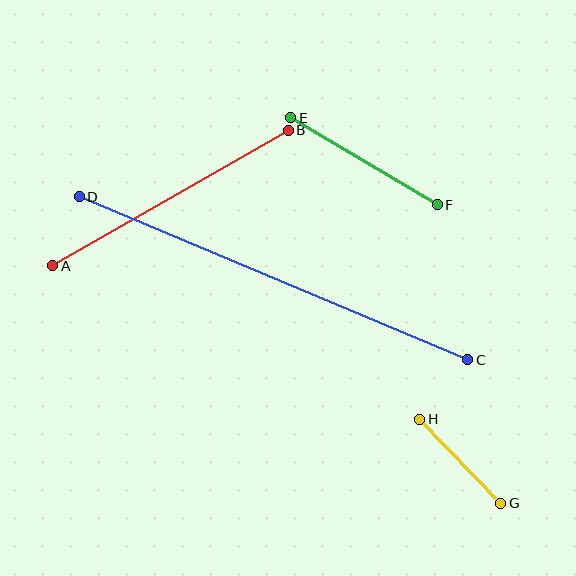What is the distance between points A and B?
The distance is approximately 272 pixels.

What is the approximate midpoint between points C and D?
The midpoint is at approximately (274, 278) pixels.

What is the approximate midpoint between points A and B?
The midpoint is at approximately (171, 198) pixels.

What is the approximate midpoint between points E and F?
The midpoint is at approximately (364, 161) pixels.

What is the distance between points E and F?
The distance is approximately 171 pixels.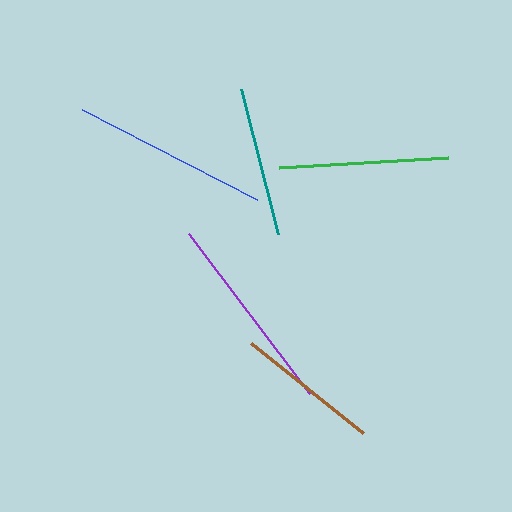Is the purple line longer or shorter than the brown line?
The purple line is longer than the brown line.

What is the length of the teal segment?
The teal segment is approximately 149 pixels long.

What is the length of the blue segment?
The blue segment is approximately 197 pixels long.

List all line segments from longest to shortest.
From longest to shortest: purple, blue, green, teal, brown.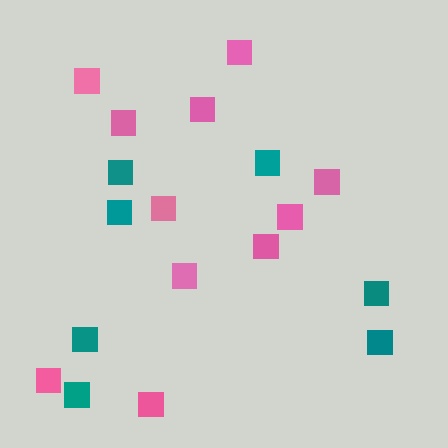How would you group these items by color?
There are 2 groups: one group of pink squares (11) and one group of teal squares (7).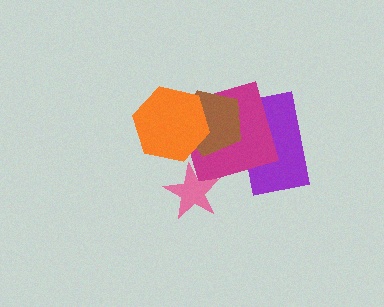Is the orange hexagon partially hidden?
No, no other shape covers it.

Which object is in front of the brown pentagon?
The orange hexagon is in front of the brown pentagon.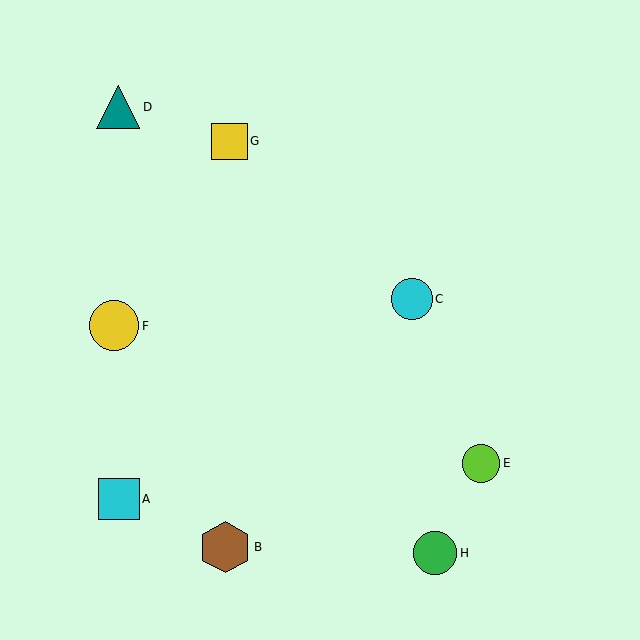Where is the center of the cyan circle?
The center of the cyan circle is at (412, 299).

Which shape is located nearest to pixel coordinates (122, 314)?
The yellow circle (labeled F) at (114, 326) is nearest to that location.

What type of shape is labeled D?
Shape D is a teal triangle.